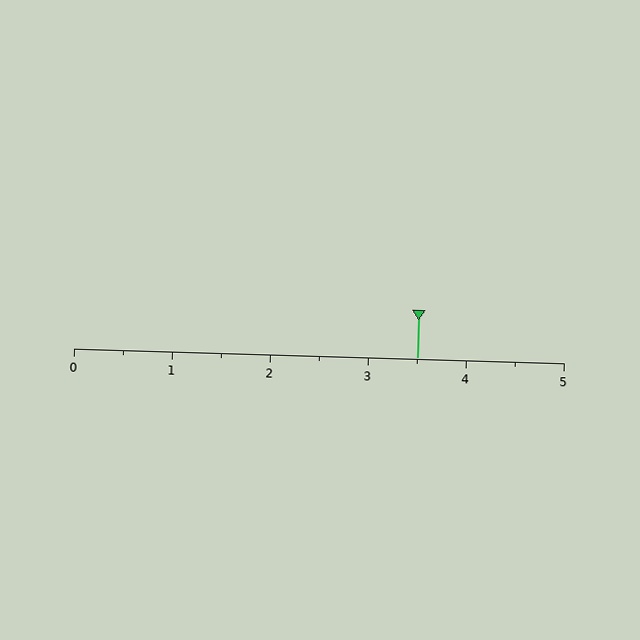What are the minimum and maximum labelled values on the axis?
The axis runs from 0 to 5.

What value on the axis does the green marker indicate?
The marker indicates approximately 3.5.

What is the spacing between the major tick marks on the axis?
The major ticks are spaced 1 apart.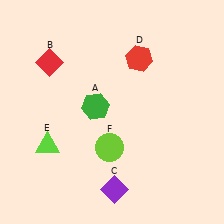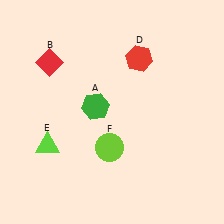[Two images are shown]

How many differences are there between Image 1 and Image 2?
There is 1 difference between the two images.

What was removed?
The purple diamond (C) was removed in Image 2.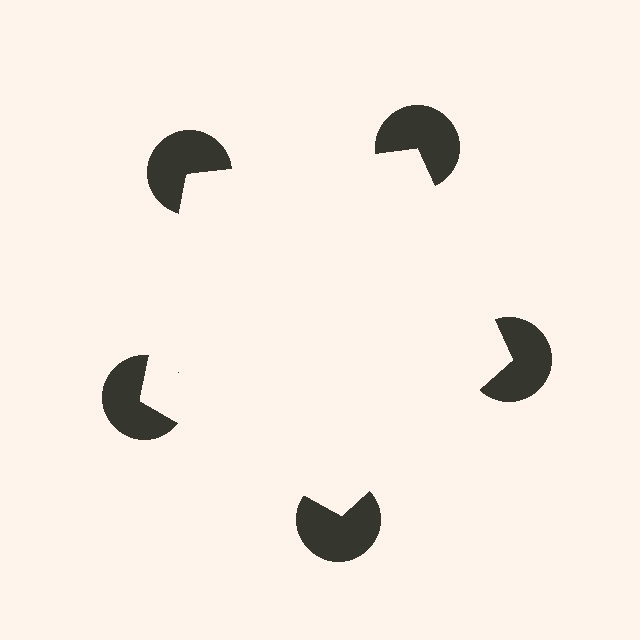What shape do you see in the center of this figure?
An illusory pentagon — its edges are inferred from the aligned wedge cuts in the pac-man discs, not physically drawn.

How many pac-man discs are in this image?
There are 5 — one at each vertex of the illusory pentagon.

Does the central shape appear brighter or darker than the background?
It typically appears slightly brighter than the background, even though no actual brightness change is drawn.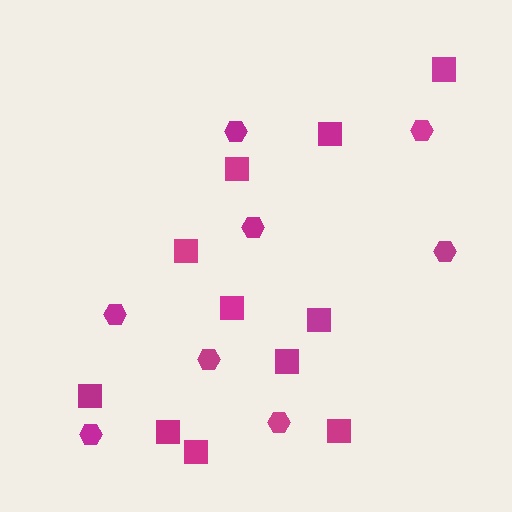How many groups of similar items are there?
There are 2 groups: one group of squares (11) and one group of hexagons (8).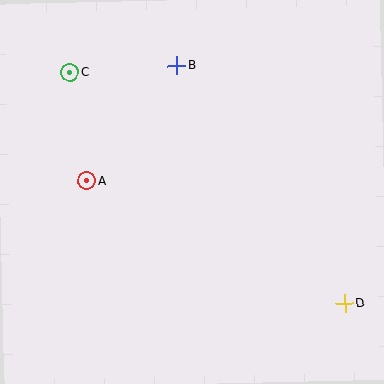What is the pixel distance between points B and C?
The distance between B and C is 107 pixels.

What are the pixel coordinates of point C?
Point C is at (70, 73).